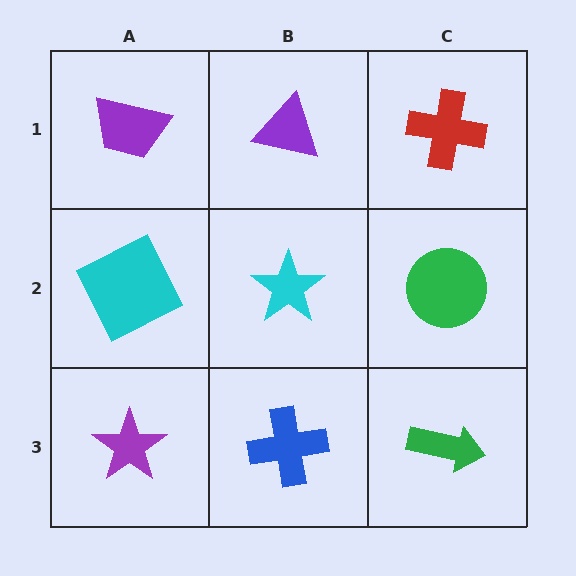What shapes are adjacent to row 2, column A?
A purple trapezoid (row 1, column A), a purple star (row 3, column A), a cyan star (row 2, column B).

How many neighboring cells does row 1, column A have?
2.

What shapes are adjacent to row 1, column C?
A green circle (row 2, column C), a purple triangle (row 1, column B).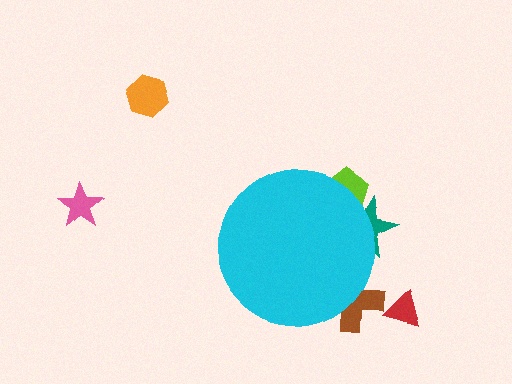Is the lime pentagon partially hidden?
Yes, the lime pentagon is partially hidden behind the cyan circle.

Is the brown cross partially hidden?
Yes, the brown cross is partially hidden behind the cyan circle.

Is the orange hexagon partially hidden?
No, the orange hexagon is fully visible.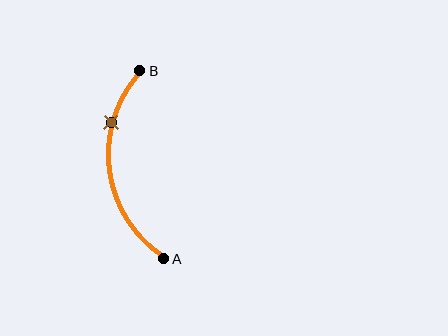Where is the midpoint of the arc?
The arc midpoint is the point on the curve farthest from the straight line joining A and B. It sits to the left of that line.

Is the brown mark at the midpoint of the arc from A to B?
No. The brown mark lies on the arc but is closer to endpoint B. The arc midpoint would be at the point on the curve equidistant along the arc from both A and B.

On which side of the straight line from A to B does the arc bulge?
The arc bulges to the left of the straight line connecting A and B.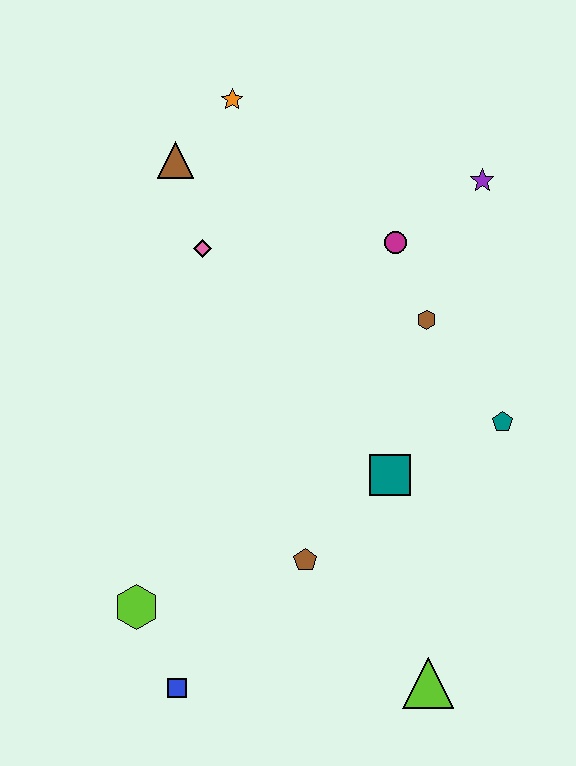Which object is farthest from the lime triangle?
The orange star is farthest from the lime triangle.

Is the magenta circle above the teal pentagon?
Yes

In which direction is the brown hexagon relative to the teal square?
The brown hexagon is above the teal square.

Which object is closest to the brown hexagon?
The magenta circle is closest to the brown hexagon.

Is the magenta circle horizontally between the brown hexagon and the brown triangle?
Yes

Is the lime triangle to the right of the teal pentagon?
No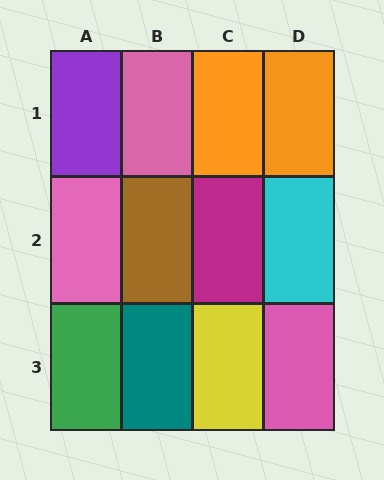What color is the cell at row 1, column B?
Pink.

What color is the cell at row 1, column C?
Orange.